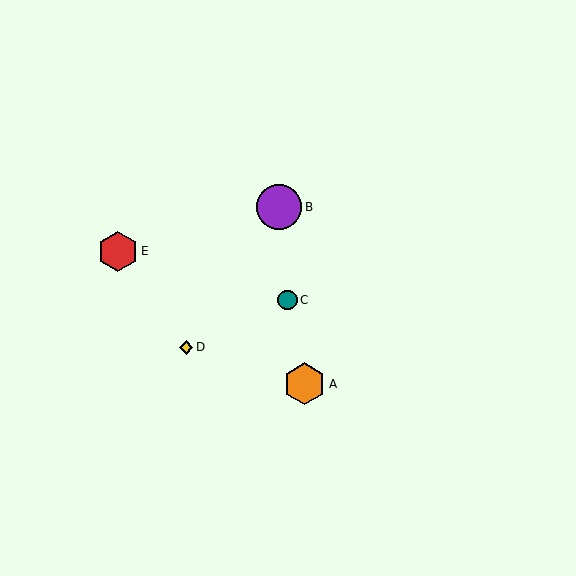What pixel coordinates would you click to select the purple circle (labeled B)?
Click at (279, 207) to select the purple circle B.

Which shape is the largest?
The purple circle (labeled B) is the largest.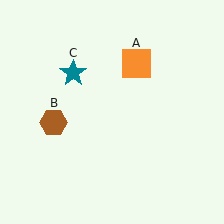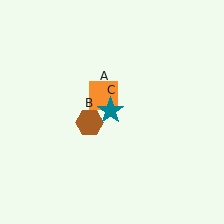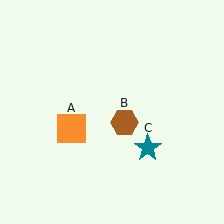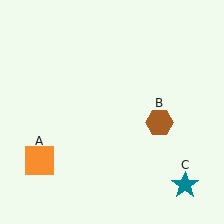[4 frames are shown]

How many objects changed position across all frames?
3 objects changed position: orange square (object A), brown hexagon (object B), teal star (object C).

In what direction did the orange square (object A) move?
The orange square (object A) moved down and to the left.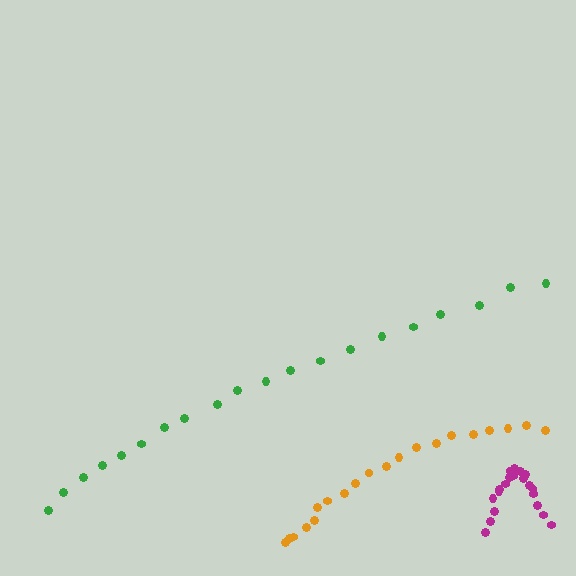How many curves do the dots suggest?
There are 3 distinct paths.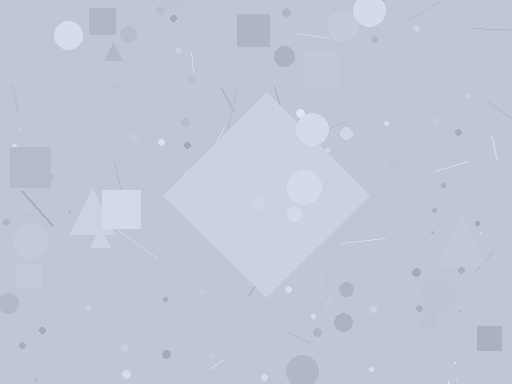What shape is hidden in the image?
A diamond is hidden in the image.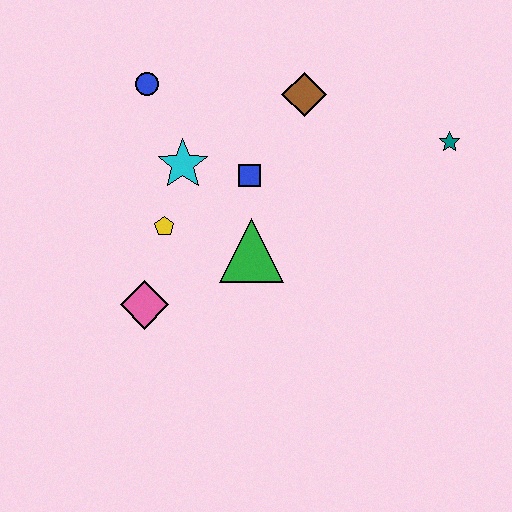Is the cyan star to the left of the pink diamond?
No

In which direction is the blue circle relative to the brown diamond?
The blue circle is to the left of the brown diamond.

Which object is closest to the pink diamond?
The yellow pentagon is closest to the pink diamond.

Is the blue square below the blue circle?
Yes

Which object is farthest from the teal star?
The pink diamond is farthest from the teal star.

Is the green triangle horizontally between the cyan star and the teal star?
Yes